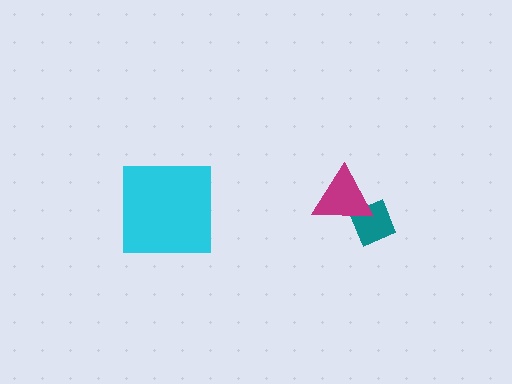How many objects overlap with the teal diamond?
1 object overlaps with the teal diamond.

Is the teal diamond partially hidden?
Yes, it is partially covered by another shape.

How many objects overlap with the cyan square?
0 objects overlap with the cyan square.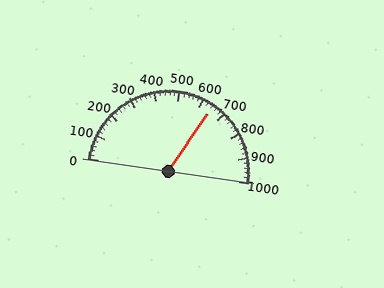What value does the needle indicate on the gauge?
The needle indicates approximately 640.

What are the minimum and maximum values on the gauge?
The gauge ranges from 0 to 1000.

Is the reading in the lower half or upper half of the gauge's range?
The reading is in the upper half of the range (0 to 1000).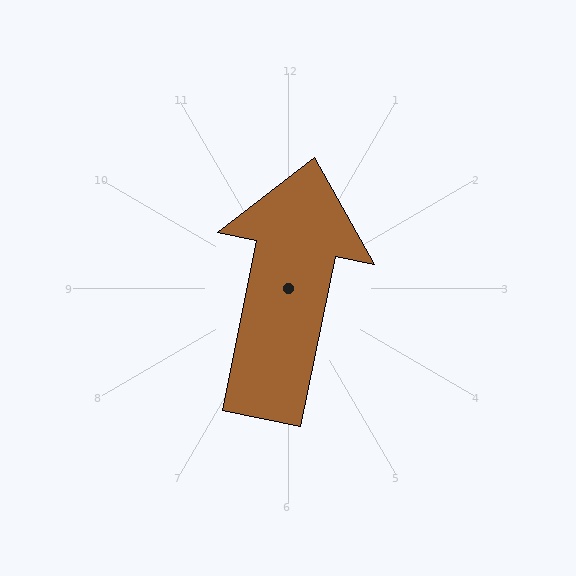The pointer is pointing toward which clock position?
Roughly 12 o'clock.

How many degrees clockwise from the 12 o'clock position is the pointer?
Approximately 12 degrees.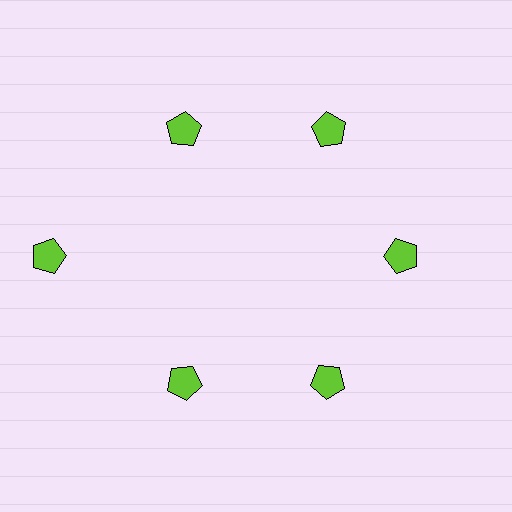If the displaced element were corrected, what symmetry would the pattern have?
It would have 6-fold rotational symmetry — the pattern would map onto itself every 60 degrees.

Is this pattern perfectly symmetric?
No. The 6 lime pentagons are arranged in a ring, but one element near the 9 o'clock position is pushed outward from the center, breaking the 6-fold rotational symmetry.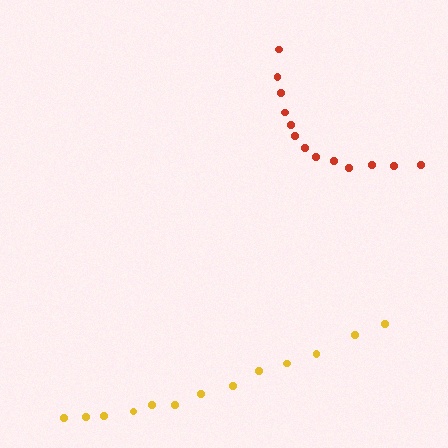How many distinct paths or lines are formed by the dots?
There are 2 distinct paths.